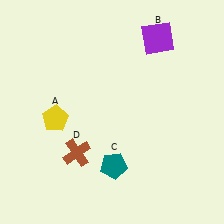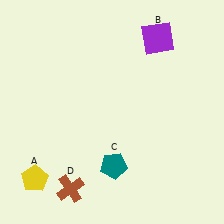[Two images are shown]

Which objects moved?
The objects that moved are: the yellow pentagon (A), the brown cross (D).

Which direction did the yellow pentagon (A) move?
The yellow pentagon (A) moved down.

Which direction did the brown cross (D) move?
The brown cross (D) moved down.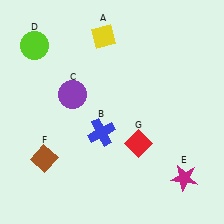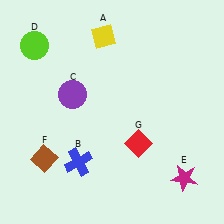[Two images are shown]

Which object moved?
The blue cross (B) moved down.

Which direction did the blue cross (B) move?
The blue cross (B) moved down.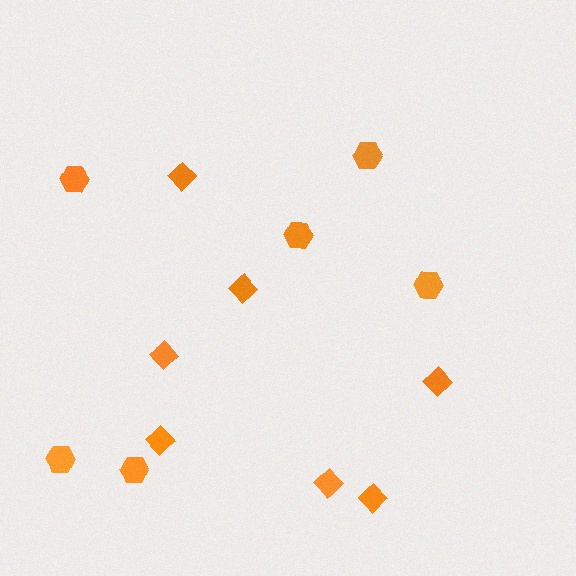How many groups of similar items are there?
There are 2 groups: one group of diamonds (7) and one group of hexagons (6).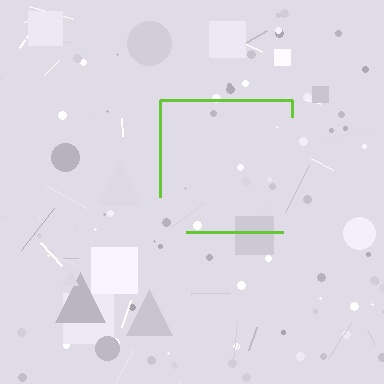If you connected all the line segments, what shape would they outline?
They would outline a square.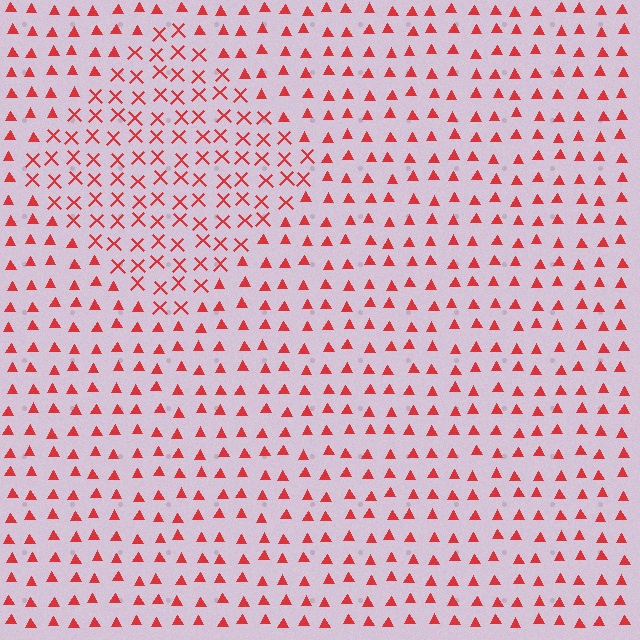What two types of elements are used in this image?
The image uses X marks inside the diamond region and triangles outside it.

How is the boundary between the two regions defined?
The boundary is defined by a change in element shape: X marks inside vs. triangles outside. All elements share the same color and spacing.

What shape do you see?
I see a diamond.